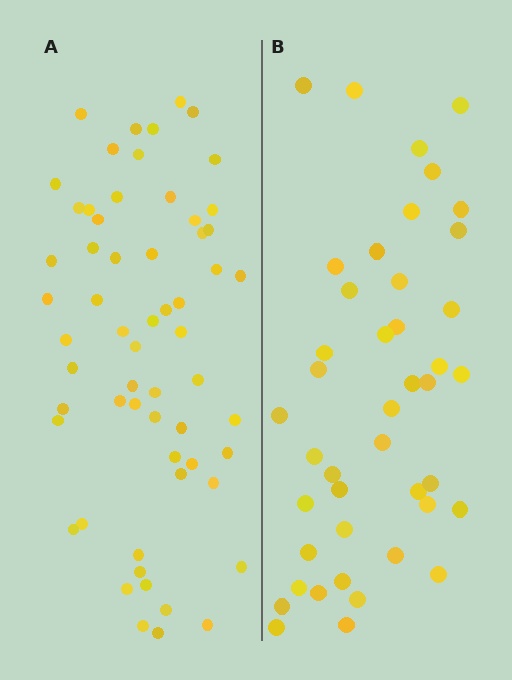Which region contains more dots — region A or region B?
Region A (the left region) has more dots.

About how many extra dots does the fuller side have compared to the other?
Region A has approximately 15 more dots than region B.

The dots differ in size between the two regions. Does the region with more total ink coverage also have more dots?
No. Region B has more total ink coverage because its dots are larger, but region A actually contains more individual dots. Total area can be misleading — the number of items is what matters here.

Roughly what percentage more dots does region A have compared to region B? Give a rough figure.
About 40% more.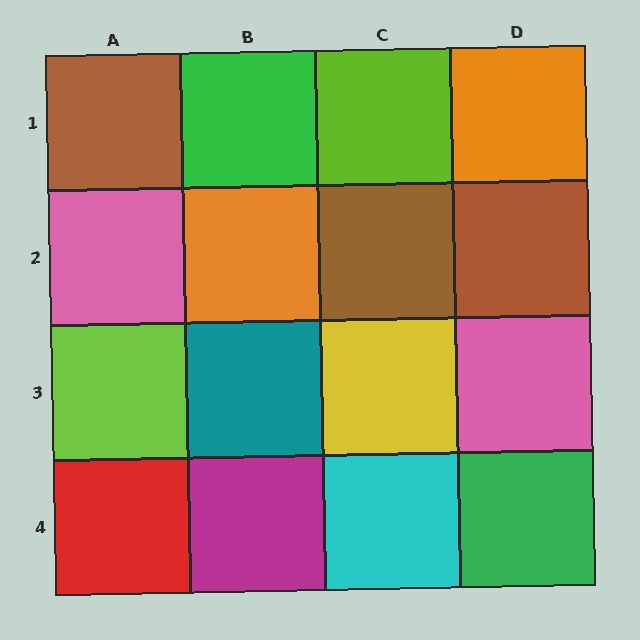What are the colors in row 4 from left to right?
Red, magenta, cyan, green.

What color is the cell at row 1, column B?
Green.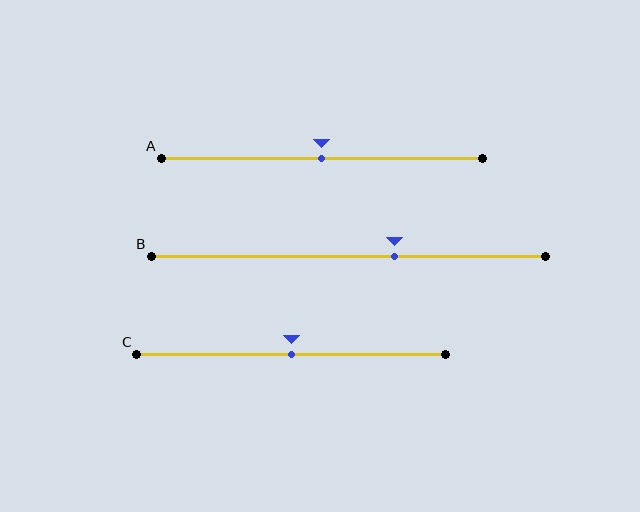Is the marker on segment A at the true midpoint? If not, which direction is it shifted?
Yes, the marker on segment A is at the true midpoint.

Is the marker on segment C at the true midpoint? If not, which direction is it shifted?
Yes, the marker on segment C is at the true midpoint.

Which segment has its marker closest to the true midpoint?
Segment A has its marker closest to the true midpoint.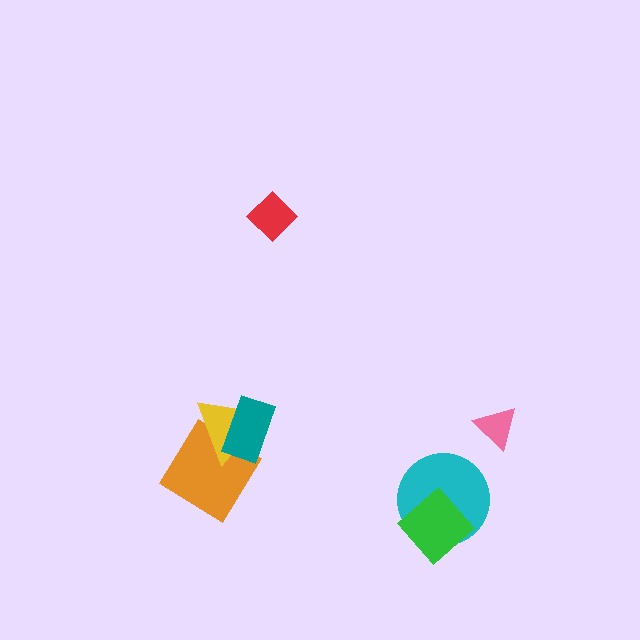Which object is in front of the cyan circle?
The green diamond is in front of the cyan circle.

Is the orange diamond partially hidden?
Yes, it is partially covered by another shape.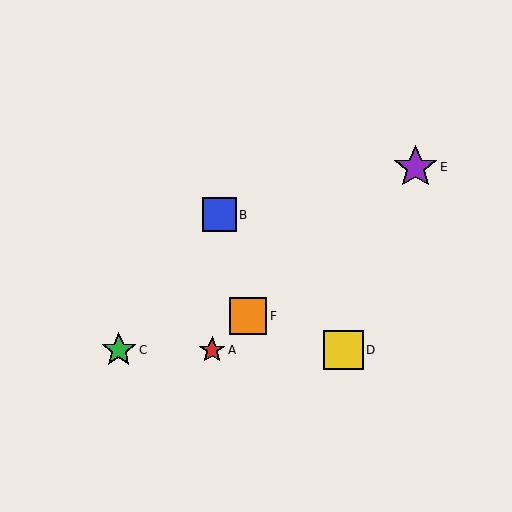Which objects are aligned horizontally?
Objects A, C, D are aligned horizontally.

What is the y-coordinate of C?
Object C is at y≈350.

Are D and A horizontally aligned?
Yes, both are at y≈350.